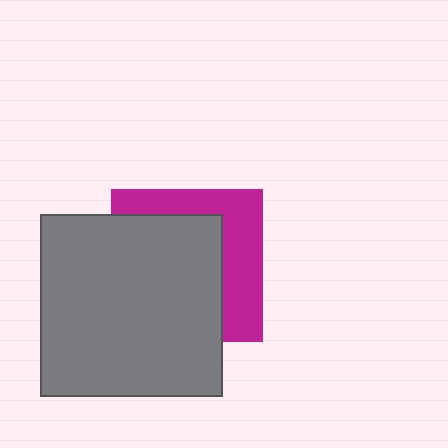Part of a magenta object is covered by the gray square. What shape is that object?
It is a square.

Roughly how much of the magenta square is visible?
A small part of it is visible (roughly 38%).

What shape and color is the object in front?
The object in front is a gray square.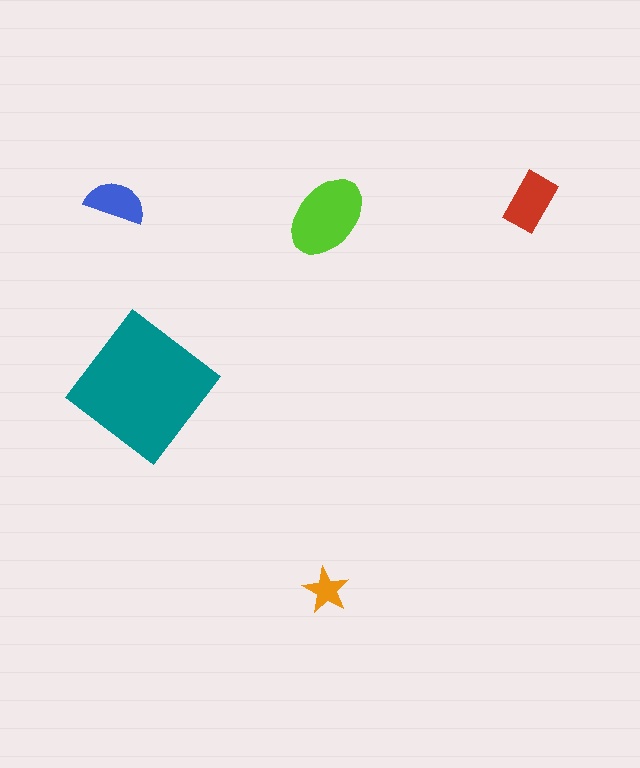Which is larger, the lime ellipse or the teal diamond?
The teal diamond.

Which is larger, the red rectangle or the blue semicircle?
The red rectangle.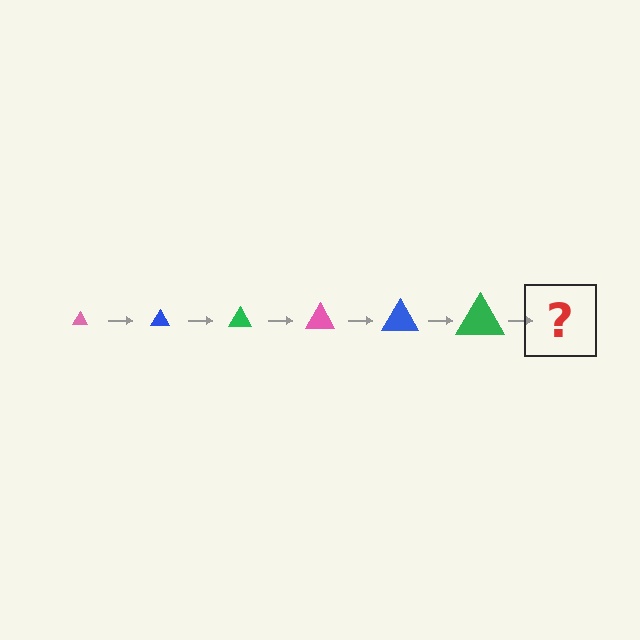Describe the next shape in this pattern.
It should be a pink triangle, larger than the previous one.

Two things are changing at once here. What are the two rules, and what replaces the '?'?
The two rules are that the triangle grows larger each step and the color cycles through pink, blue, and green. The '?' should be a pink triangle, larger than the previous one.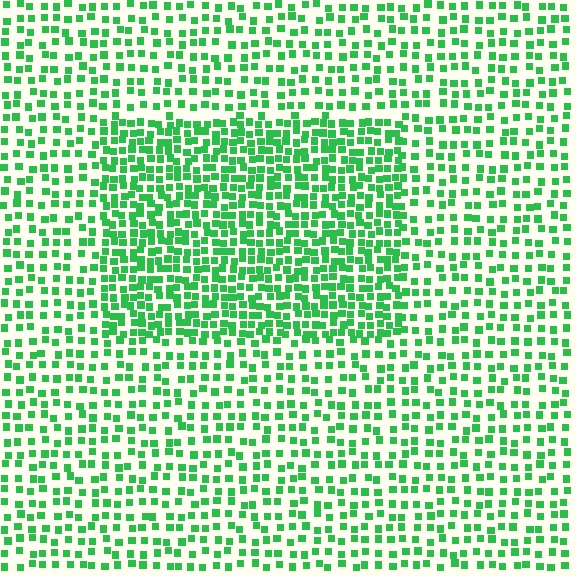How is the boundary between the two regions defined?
The boundary is defined by a change in element density (approximately 1.9x ratio). All elements are the same color, size, and shape.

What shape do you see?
I see a rectangle.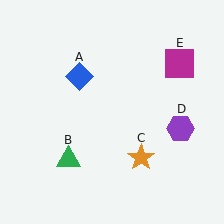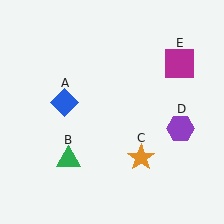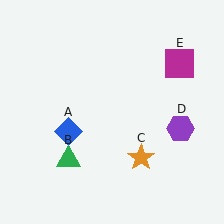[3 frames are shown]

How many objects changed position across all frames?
1 object changed position: blue diamond (object A).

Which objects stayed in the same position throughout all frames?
Green triangle (object B) and orange star (object C) and purple hexagon (object D) and magenta square (object E) remained stationary.